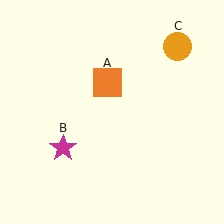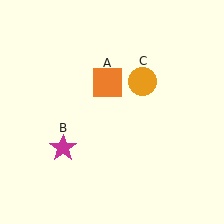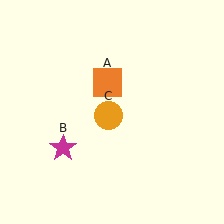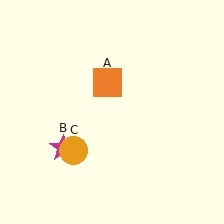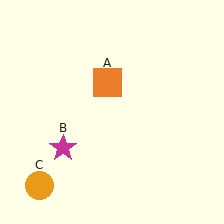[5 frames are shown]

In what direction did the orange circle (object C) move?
The orange circle (object C) moved down and to the left.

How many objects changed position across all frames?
1 object changed position: orange circle (object C).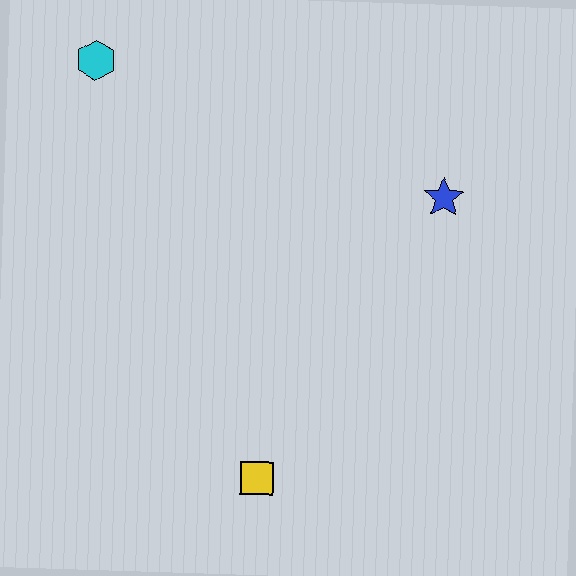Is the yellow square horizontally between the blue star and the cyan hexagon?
Yes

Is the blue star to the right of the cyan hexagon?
Yes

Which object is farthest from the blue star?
The cyan hexagon is farthest from the blue star.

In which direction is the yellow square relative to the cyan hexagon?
The yellow square is below the cyan hexagon.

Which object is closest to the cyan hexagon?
The blue star is closest to the cyan hexagon.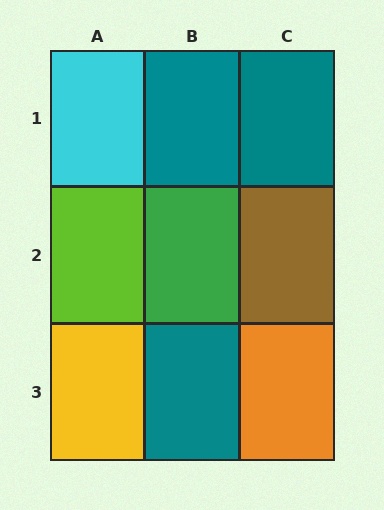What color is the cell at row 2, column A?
Lime.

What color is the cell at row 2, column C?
Brown.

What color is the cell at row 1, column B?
Teal.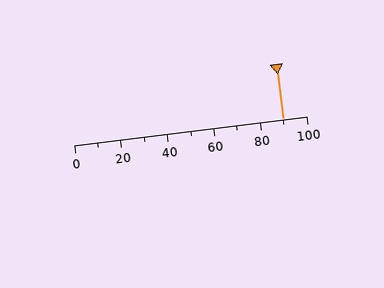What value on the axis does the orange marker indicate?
The marker indicates approximately 90.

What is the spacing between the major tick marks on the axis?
The major ticks are spaced 20 apart.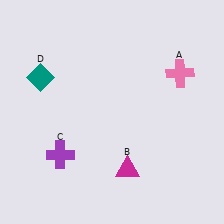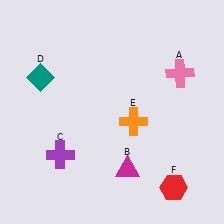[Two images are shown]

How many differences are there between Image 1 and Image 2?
There are 2 differences between the two images.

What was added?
An orange cross (E), a red hexagon (F) were added in Image 2.